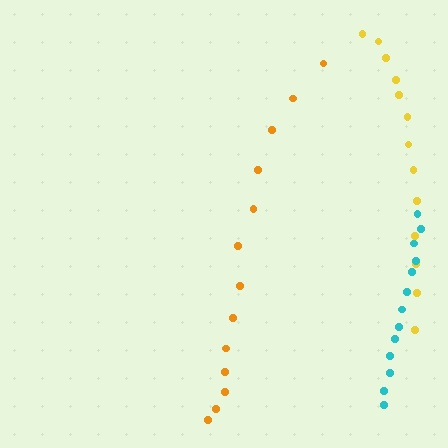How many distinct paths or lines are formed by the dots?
There are 3 distinct paths.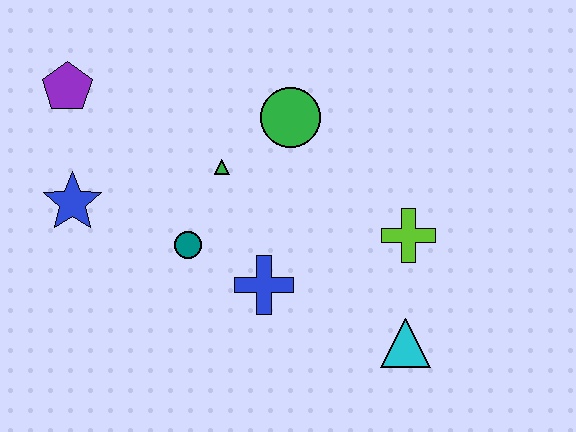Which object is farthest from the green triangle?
The cyan triangle is farthest from the green triangle.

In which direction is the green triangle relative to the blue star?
The green triangle is to the right of the blue star.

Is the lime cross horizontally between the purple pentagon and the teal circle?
No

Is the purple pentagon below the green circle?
No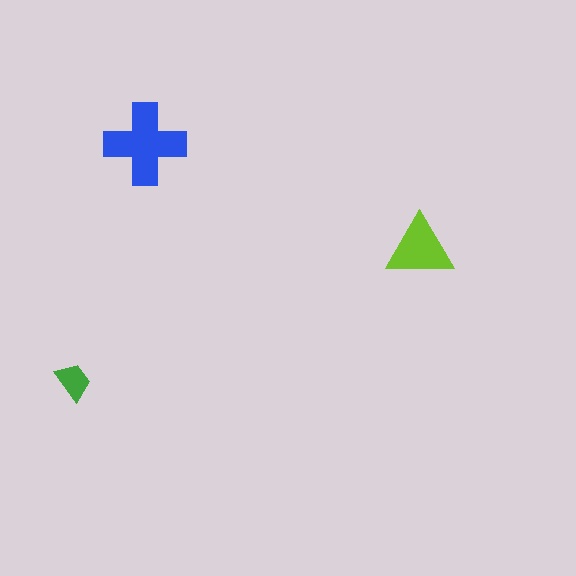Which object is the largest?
The blue cross.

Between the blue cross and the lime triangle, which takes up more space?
The blue cross.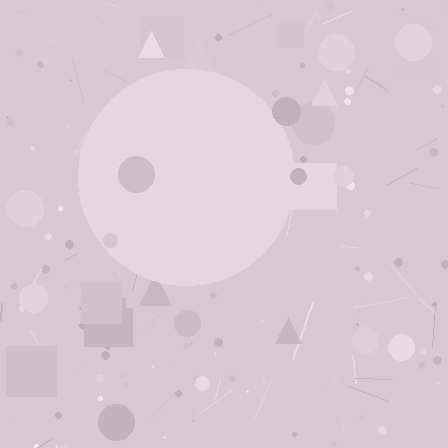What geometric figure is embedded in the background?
A circle is embedded in the background.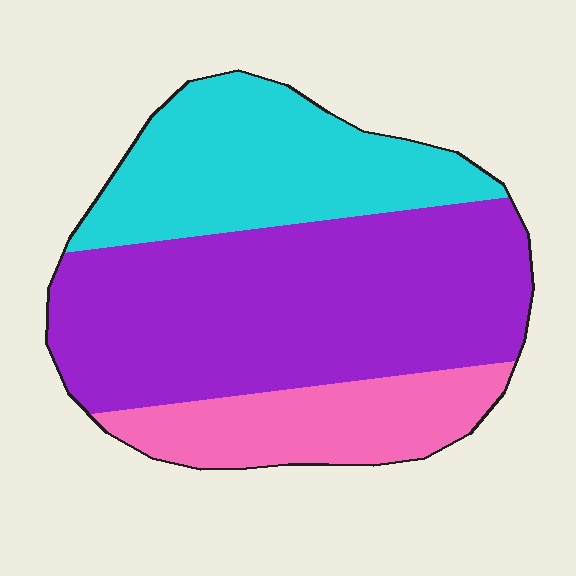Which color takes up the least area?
Pink, at roughly 20%.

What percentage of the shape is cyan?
Cyan takes up between a sixth and a third of the shape.